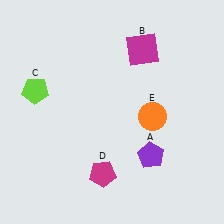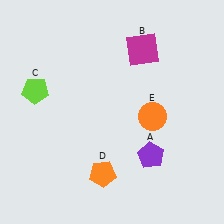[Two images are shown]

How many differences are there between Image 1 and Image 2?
There is 1 difference between the two images.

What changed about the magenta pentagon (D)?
In Image 1, D is magenta. In Image 2, it changed to orange.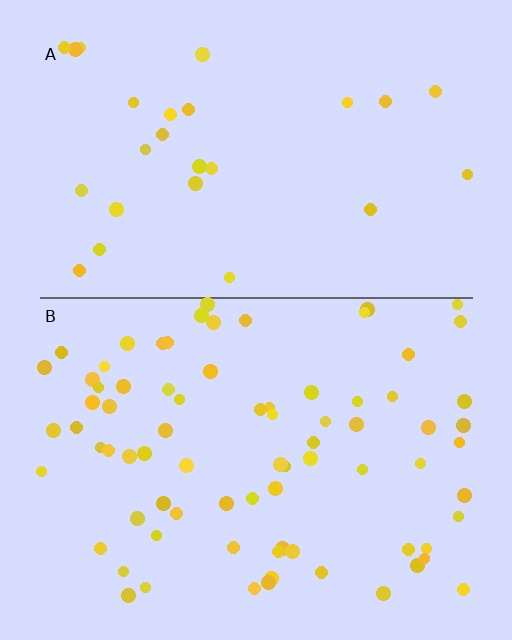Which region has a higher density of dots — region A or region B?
B (the bottom).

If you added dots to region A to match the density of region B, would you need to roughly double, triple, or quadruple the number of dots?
Approximately triple.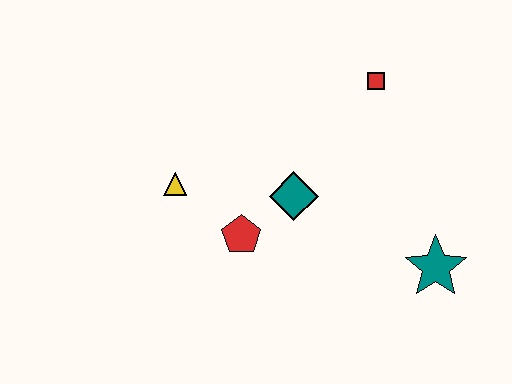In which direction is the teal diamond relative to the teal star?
The teal diamond is to the left of the teal star.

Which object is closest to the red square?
The teal diamond is closest to the red square.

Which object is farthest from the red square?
The yellow triangle is farthest from the red square.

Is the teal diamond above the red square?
No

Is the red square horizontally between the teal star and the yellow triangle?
Yes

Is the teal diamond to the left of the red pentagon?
No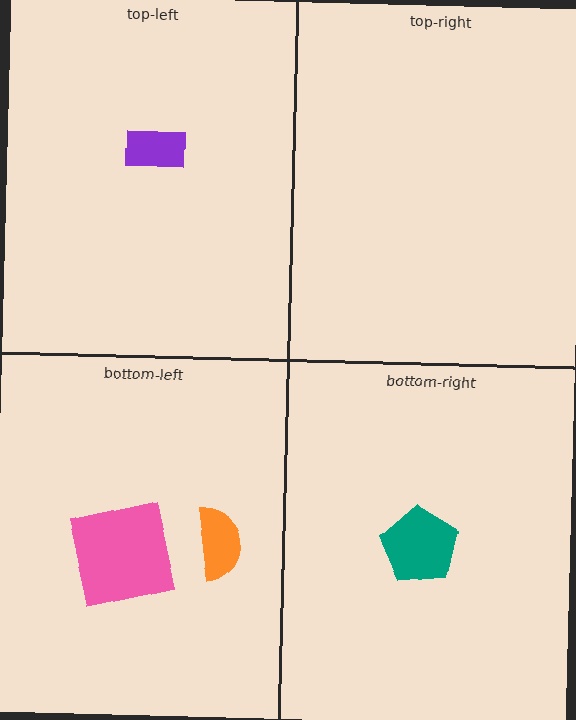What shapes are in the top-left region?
The purple rectangle.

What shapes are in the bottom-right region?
The teal pentagon.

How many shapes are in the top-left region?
1.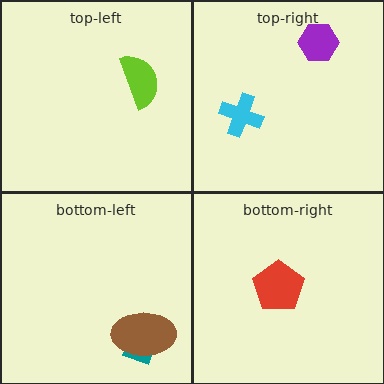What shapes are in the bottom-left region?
The teal rectangle, the brown ellipse.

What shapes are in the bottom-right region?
The red pentagon.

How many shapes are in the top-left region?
1.